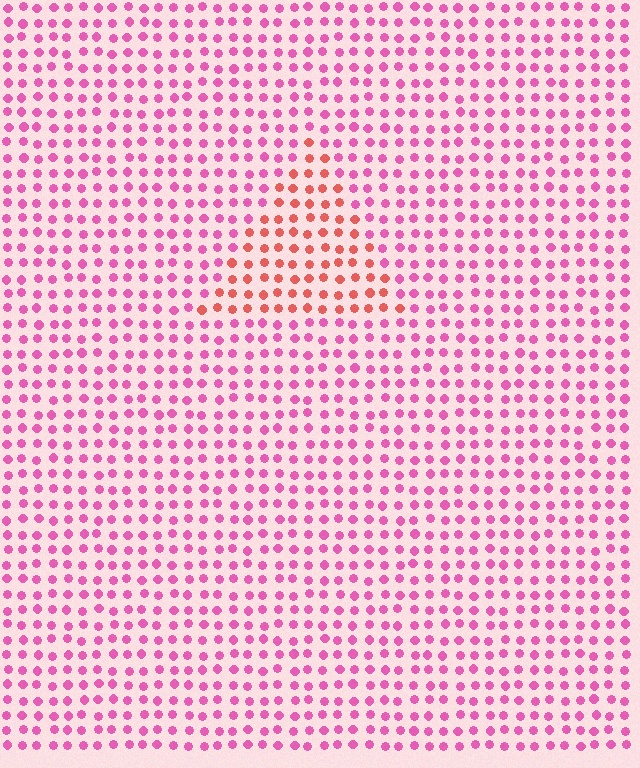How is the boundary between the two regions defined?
The boundary is defined purely by a slight shift in hue (about 40 degrees). Spacing, size, and orientation are identical on both sides.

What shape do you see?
I see a triangle.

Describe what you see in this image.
The image is filled with small pink elements in a uniform arrangement. A triangle-shaped region is visible where the elements are tinted to a slightly different hue, forming a subtle color boundary.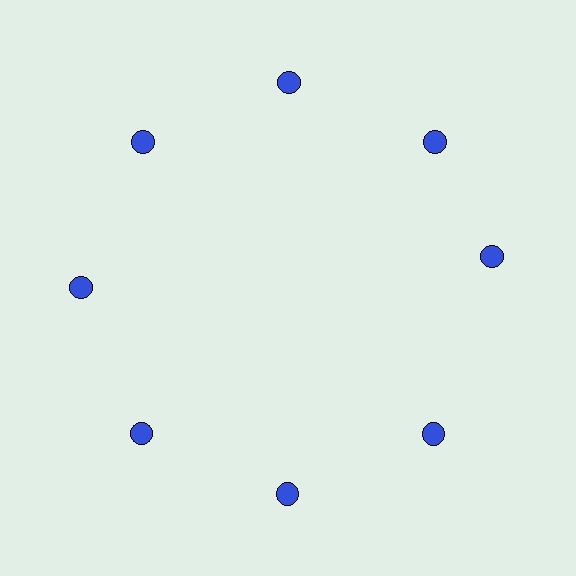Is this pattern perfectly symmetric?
No. The 8 blue circles are arranged in a ring, but one element near the 3 o'clock position is rotated out of alignment along the ring, breaking the 8-fold rotational symmetry.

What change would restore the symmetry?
The symmetry would be restored by rotating it back into even spacing with its neighbors so that all 8 circles sit at equal angles and equal distance from the center.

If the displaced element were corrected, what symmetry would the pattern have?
It would have 8-fold rotational symmetry — the pattern would map onto itself every 45 degrees.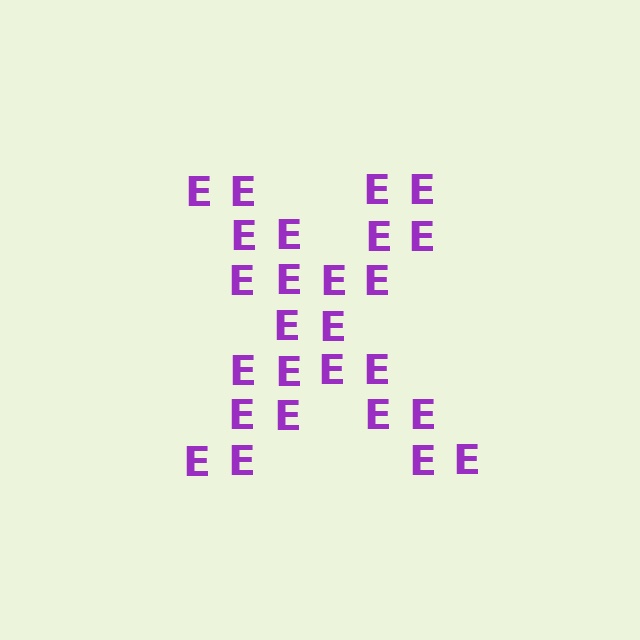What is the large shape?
The large shape is the letter X.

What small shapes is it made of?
It is made of small letter E's.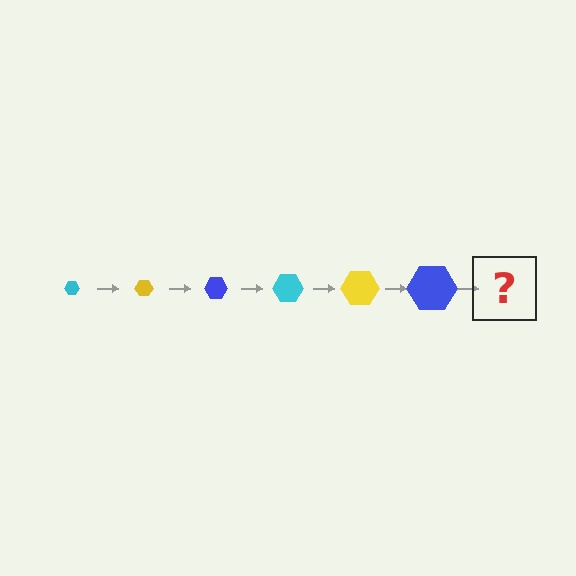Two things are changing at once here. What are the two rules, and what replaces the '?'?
The two rules are that the hexagon grows larger each step and the color cycles through cyan, yellow, and blue. The '?' should be a cyan hexagon, larger than the previous one.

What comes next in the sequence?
The next element should be a cyan hexagon, larger than the previous one.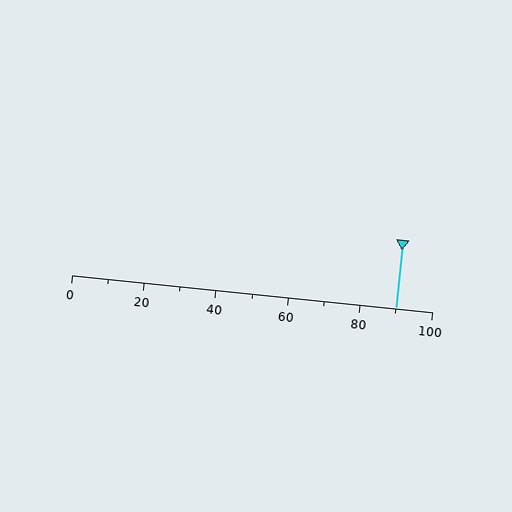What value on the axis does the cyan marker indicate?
The marker indicates approximately 90.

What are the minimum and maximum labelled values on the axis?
The axis runs from 0 to 100.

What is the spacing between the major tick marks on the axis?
The major ticks are spaced 20 apart.